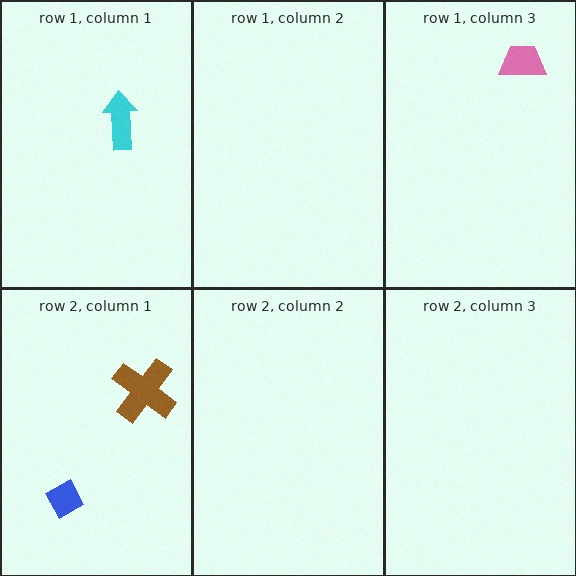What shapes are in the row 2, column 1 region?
The blue diamond, the brown cross.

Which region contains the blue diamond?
The row 2, column 1 region.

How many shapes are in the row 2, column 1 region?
2.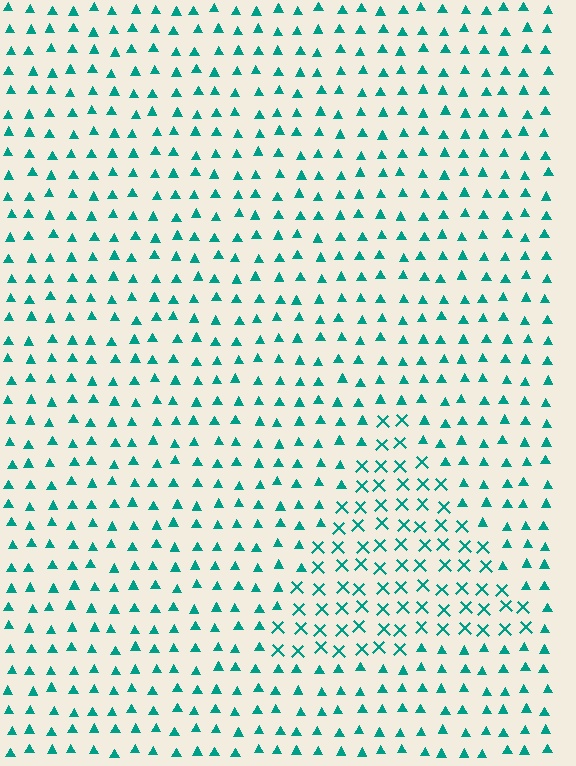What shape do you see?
I see a triangle.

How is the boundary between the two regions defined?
The boundary is defined by a change in element shape: X marks inside vs. triangles outside. All elements share the same color and spacing.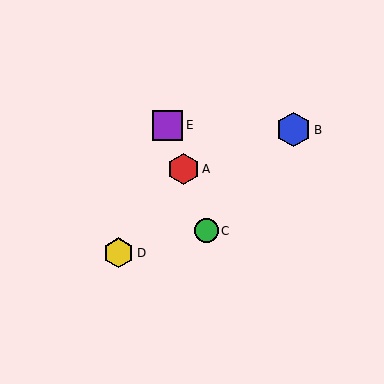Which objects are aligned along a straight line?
Objects A, C, E are aligned along a straight line.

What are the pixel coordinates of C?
Object C is at (206, 231).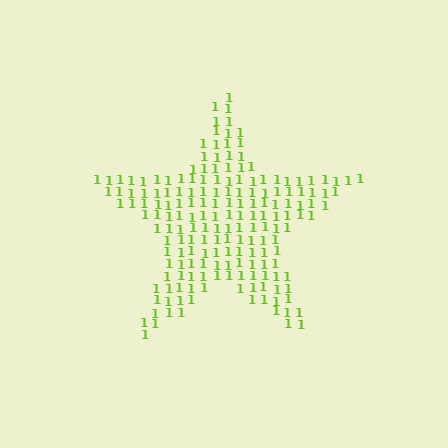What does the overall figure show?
The overall figure shows a star.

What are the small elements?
The small elements are digit 1's.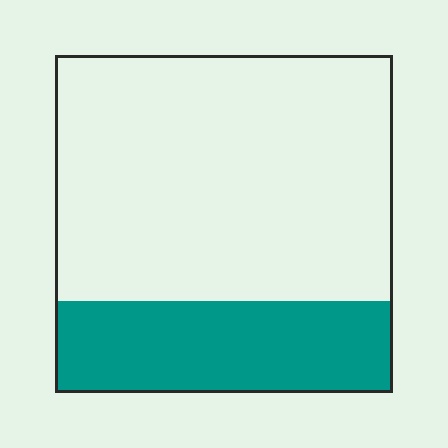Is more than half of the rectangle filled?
No.